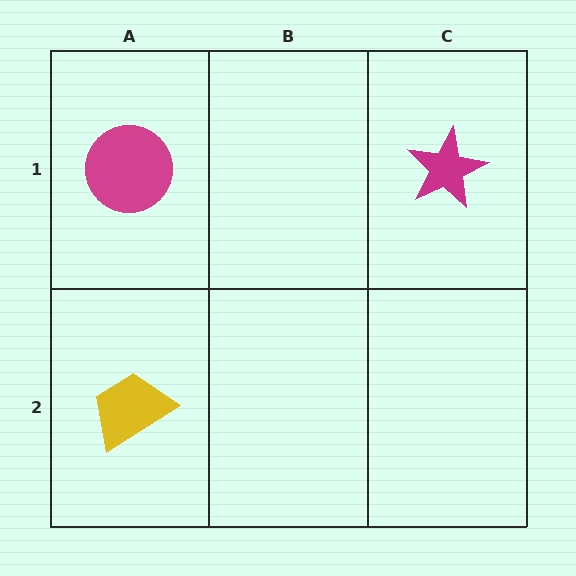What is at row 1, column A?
A magenta circle.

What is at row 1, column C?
A magenta star.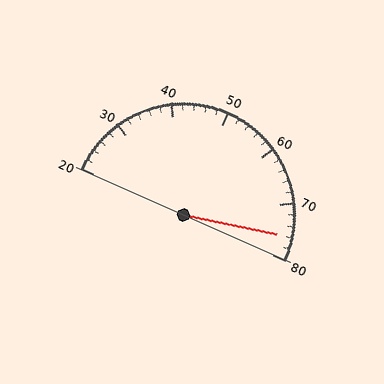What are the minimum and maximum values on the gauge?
The gauge ranges from 20 to 80.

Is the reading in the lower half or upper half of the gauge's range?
The reading is in the upper half of the range (20 to 80).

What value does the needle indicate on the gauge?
The needle indicates approximately 76.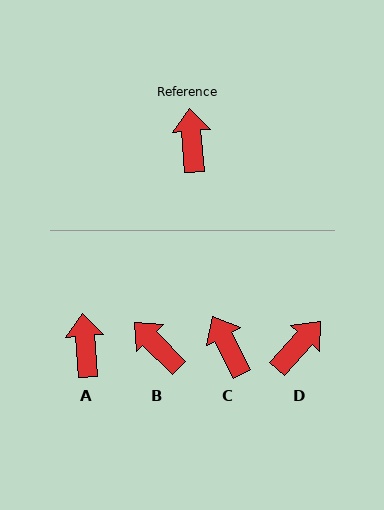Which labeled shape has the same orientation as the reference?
A.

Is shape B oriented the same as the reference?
No, it is off by about 40 degrees.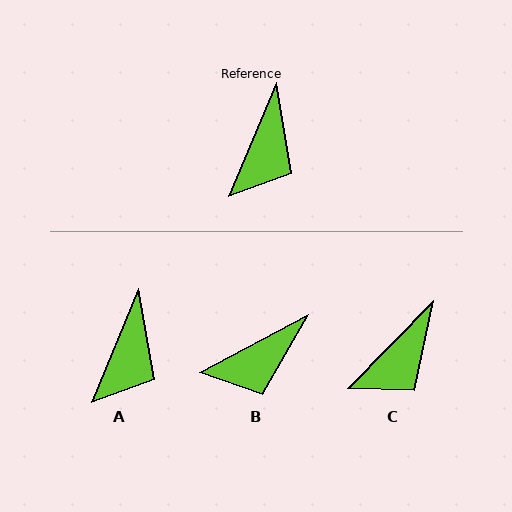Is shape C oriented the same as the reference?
No, it is off by about 22 degrees.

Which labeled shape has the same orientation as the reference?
A.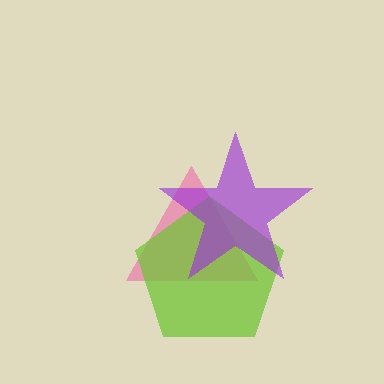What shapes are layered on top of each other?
The layered shapes are: a pink triangle, a lime pentagon, a purple star.